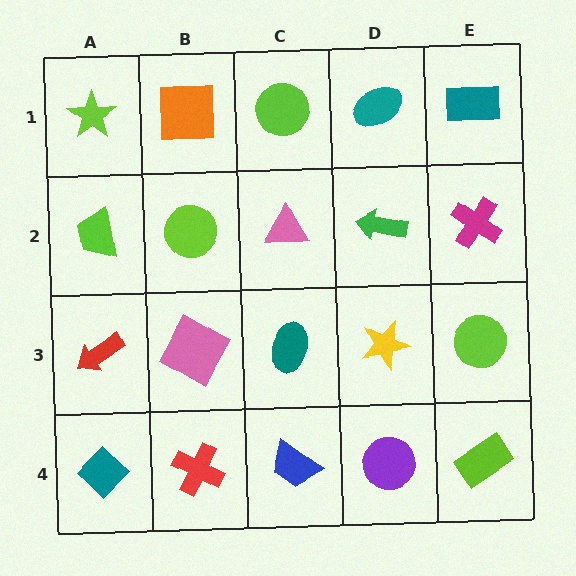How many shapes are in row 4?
5 shapes.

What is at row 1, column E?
A teal rectangle.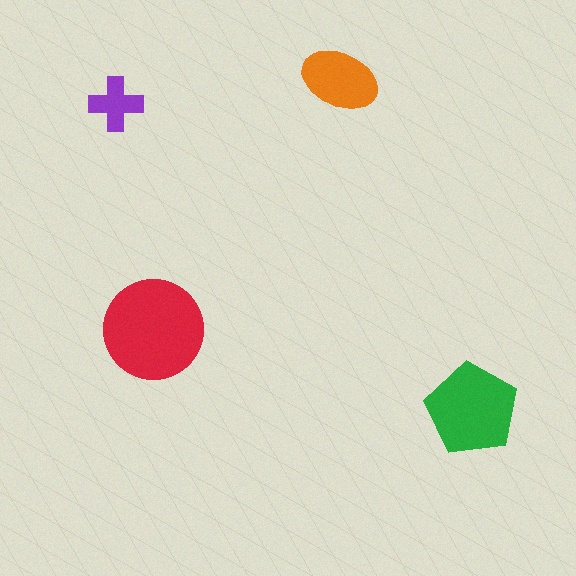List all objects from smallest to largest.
The purple cross, the orange ellipse, the green pentagon, the red circle.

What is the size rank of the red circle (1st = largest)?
1st.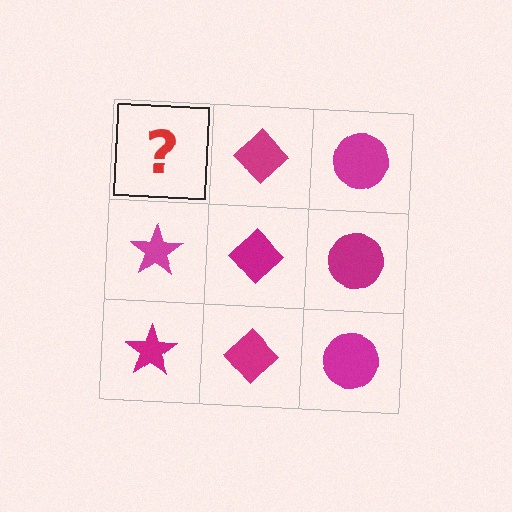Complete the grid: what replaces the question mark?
The question mark should be replaced with a magenta star.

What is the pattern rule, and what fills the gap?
The rule is that each column has a consistent shape. The gap should be filled with a magenta star.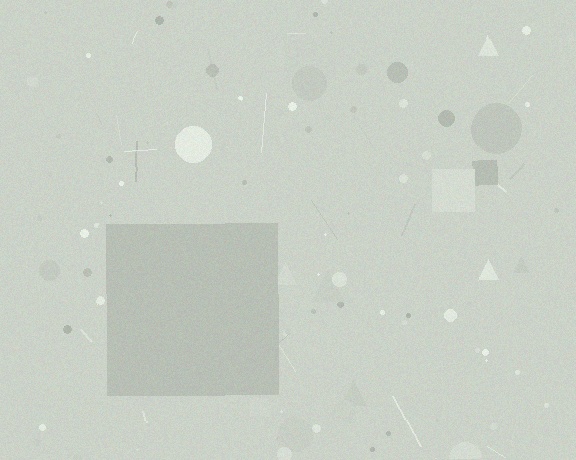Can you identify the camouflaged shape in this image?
The camouflaged shape is a square.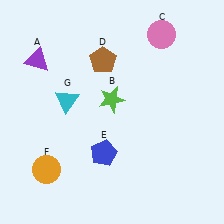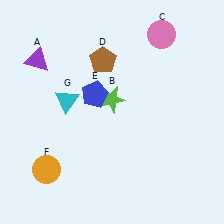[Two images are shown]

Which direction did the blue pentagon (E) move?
The blue pentagon (E) moved up.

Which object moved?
The blue pentagon (E) moved up.